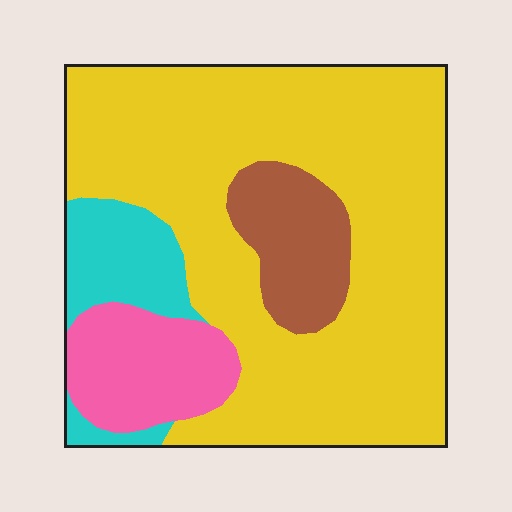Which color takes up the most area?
Yellow, at roughly 65%.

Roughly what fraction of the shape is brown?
Brown takes up less than a sixth of the shape.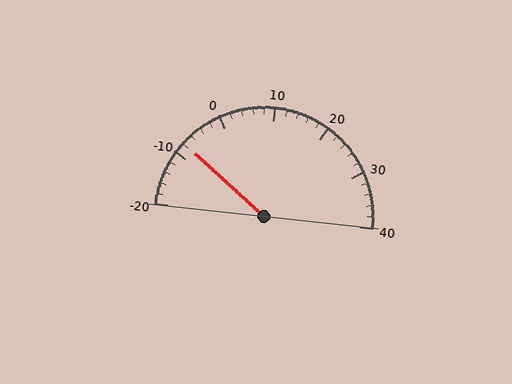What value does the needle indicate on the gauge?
The needle indicates approximately -8.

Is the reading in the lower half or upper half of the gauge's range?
The reading is in the lower half of the range (-20 to 40).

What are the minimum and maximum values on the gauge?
The gauge ranges from -20 to 40.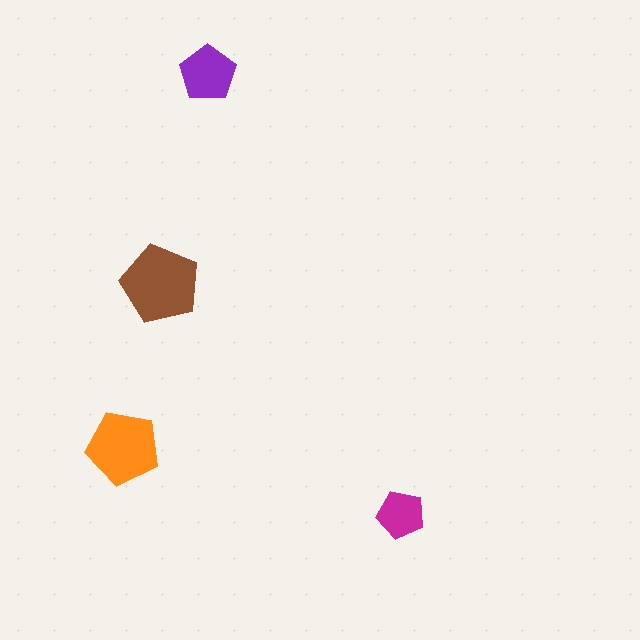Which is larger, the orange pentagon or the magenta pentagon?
The orange one.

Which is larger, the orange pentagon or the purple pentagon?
The orange one.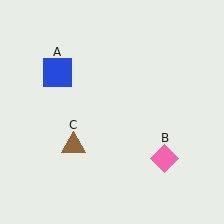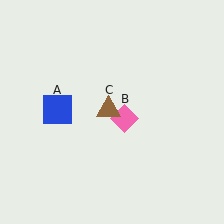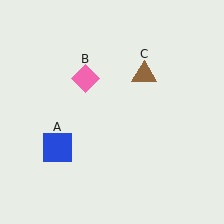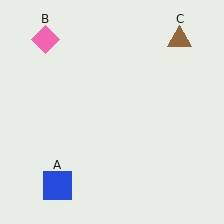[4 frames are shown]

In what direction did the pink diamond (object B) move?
The pink diamond (object B) moved up and to the left.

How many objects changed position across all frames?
3 objects changed position: blue square (object A), pink diamond (object B), brown triangle (object C).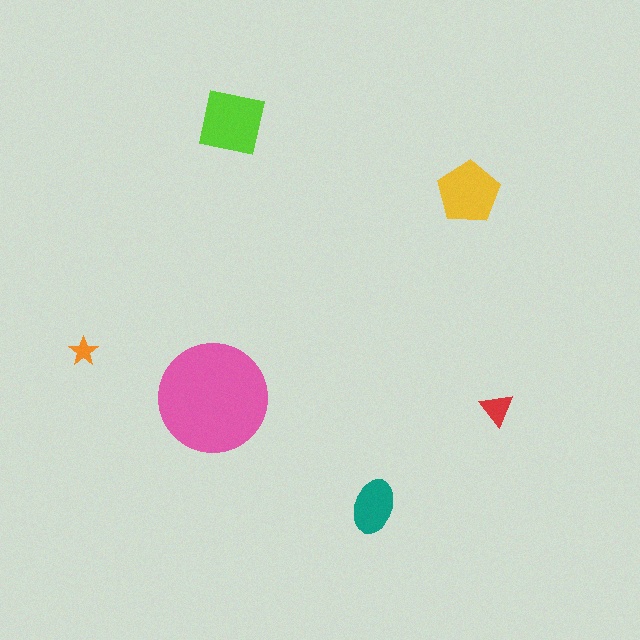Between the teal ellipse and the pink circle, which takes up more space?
The pink circle.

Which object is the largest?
The pink circle.